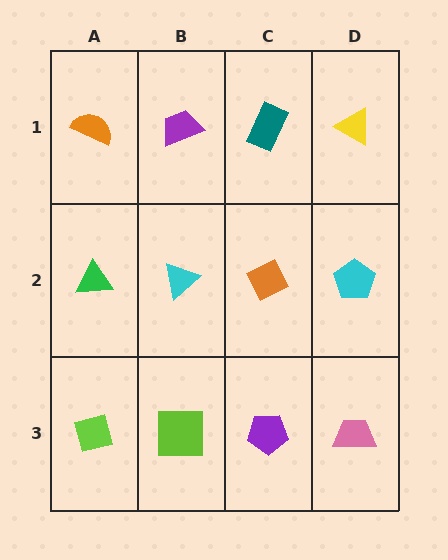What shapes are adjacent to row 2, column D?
A yellow triangle (row 1, column D), a pink trapezoid (row 3, column D), an orange diamond (row 2, column C).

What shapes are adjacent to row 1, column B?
A cyan triangle (row 2, column B), an orange semicircle (row 1, column A), a teal rectangle (row 1, column C).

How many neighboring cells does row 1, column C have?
3.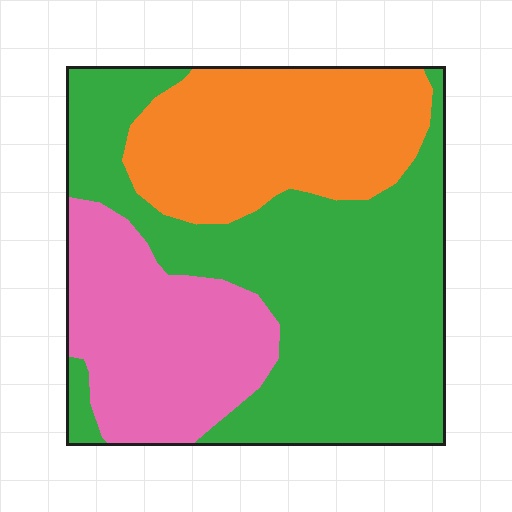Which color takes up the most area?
Green, at roughly 50%.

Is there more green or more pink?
Green.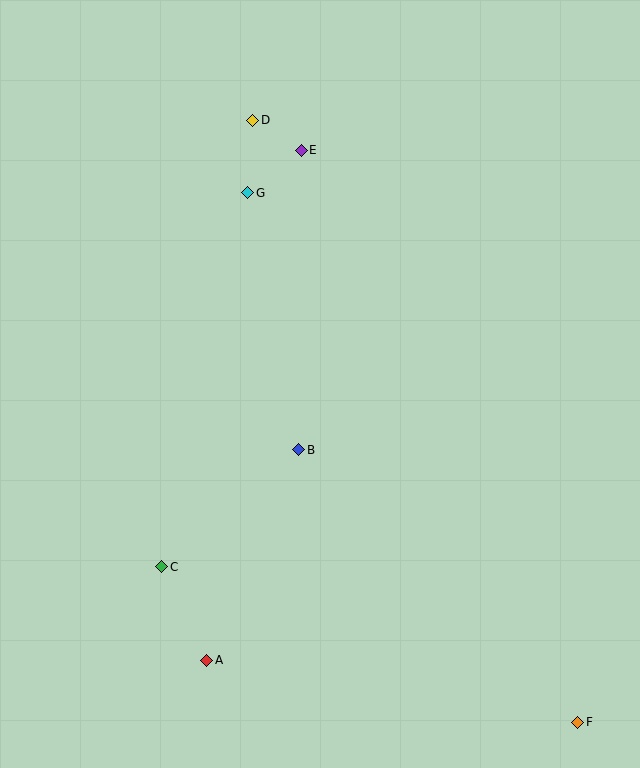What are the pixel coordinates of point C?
Point C is at (162, 567).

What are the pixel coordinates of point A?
Point A is at (207, 660).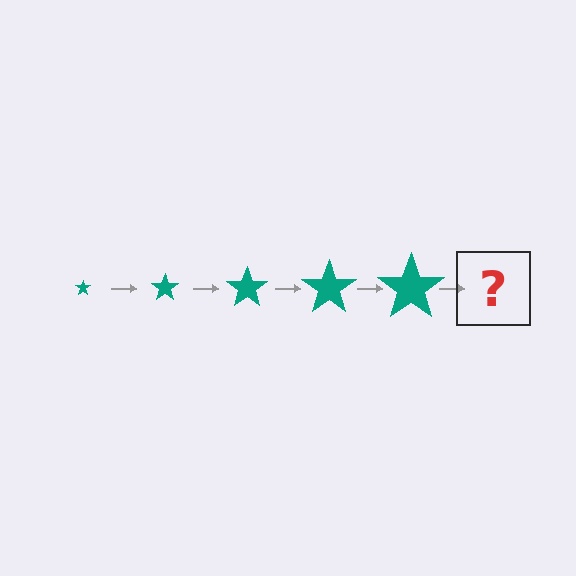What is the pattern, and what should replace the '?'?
The pattern is that the star gets progressively larger each step. The '?' should be a teal star, larger than the previous one.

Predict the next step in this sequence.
The next step is a teal star, larger than the previous one.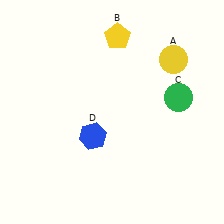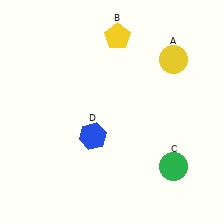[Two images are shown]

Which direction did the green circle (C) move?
The green circle (C) moved down.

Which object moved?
The green circle (C) moved down.